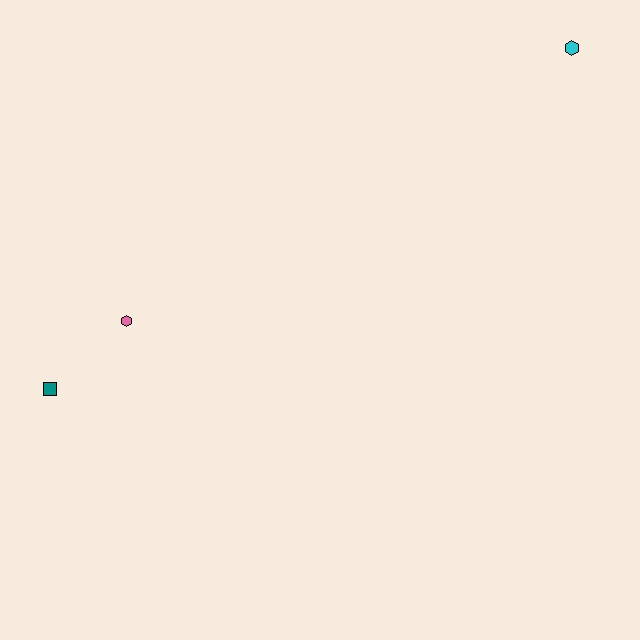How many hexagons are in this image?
There are 2 hexagons.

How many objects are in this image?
There are 3 objects.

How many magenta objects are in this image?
There are no magenta objects.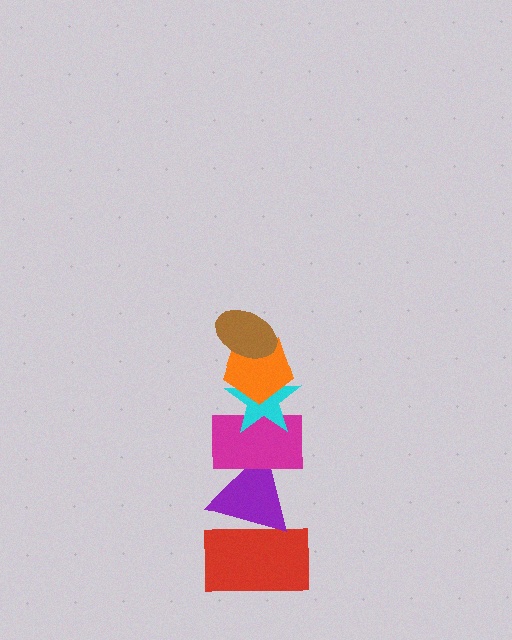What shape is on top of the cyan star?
The orange pentagon is on top of the cyan star.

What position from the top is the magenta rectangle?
The magenta rectangle is 4th from the top.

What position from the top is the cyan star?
The cyan star is 3rd from the top.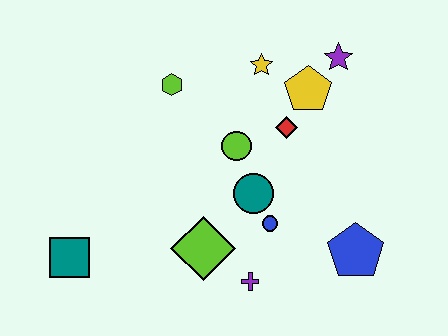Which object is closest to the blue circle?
The teal circle is closest to the blue circle.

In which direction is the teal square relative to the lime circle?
The teal square is to the left of the lime circle.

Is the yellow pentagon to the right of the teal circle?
Yes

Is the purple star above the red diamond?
Yes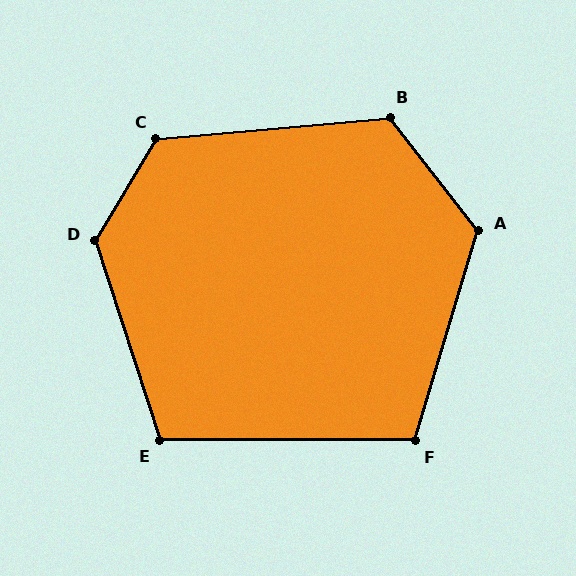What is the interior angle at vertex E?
Approximately 108 degrees (obtuse).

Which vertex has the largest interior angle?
D, at approximately 131 degrees.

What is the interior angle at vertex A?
Approximately 125 degrees (obtuse).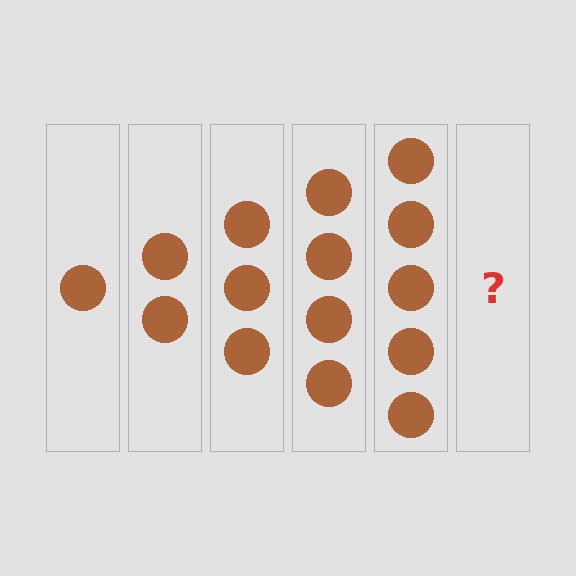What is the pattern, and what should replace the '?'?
The pattern is that each step adds one more circle. The '?' should be 6 circles.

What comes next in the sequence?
The next element should be 6 circles.